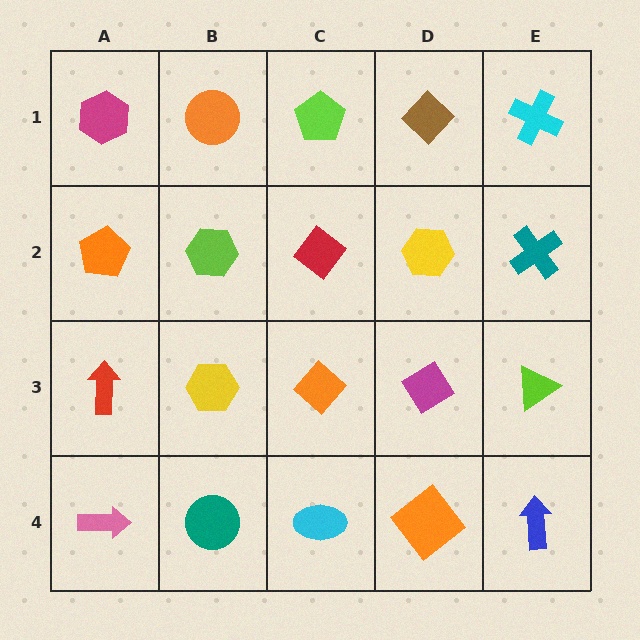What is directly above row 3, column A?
An orange pentagon.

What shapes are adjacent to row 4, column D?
A magenta diamond (row 3, column D), a cyan ellipse (row 4, column C), a blue arrow (row 4, column E).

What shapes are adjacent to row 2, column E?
A cyan cross (row 1, column E), a lime triangle (row 3, column E), a yellow hexagon (row 2, column D).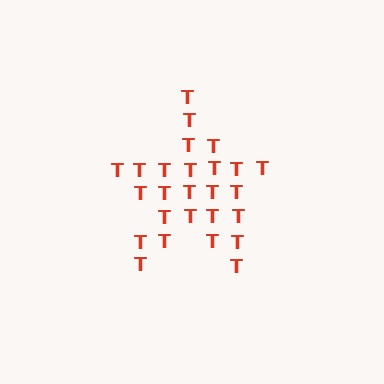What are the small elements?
The small elements are letter T's.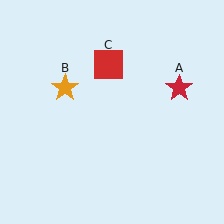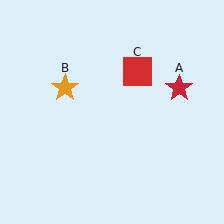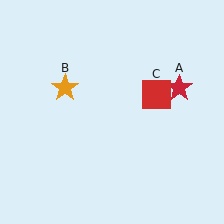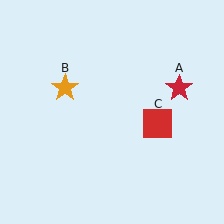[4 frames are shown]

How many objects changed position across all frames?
1 object changed position: red square (object C).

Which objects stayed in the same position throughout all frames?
Red star (object A) and orange star (object B) remained stationary.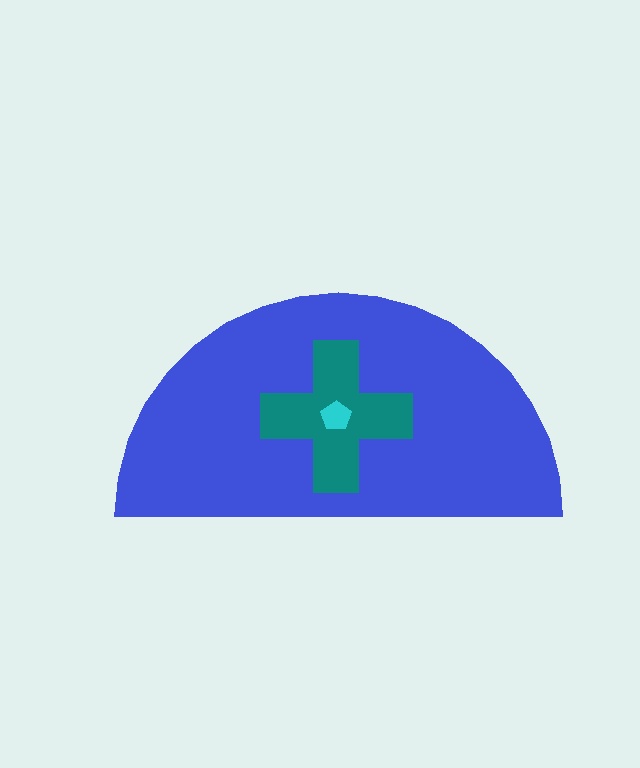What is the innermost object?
The cyan pentagon.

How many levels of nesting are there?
3.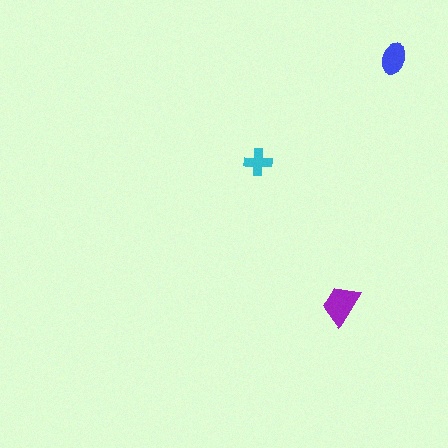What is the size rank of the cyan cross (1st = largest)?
3rd.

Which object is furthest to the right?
The blue ellipse is rightmost.